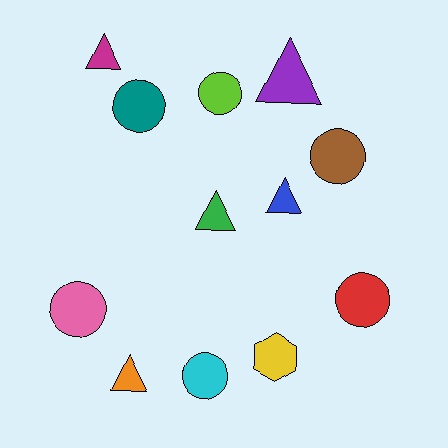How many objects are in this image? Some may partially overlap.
There are 12 objects.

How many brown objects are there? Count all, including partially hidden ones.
There is 1 brown object.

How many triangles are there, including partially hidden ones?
There are 5 triangles.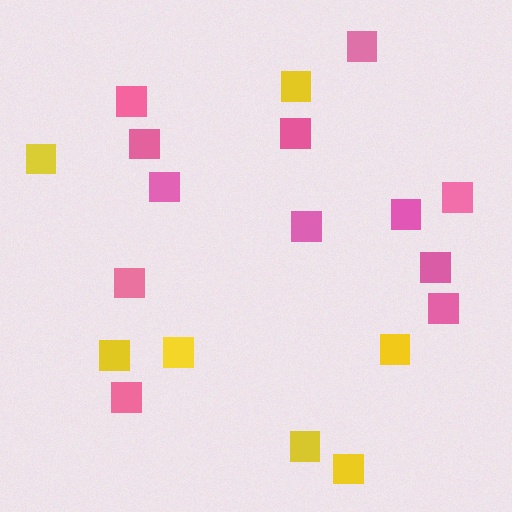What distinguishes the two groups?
There are 2 groups: one group of yellow squares (7) and one group of pink squares (12).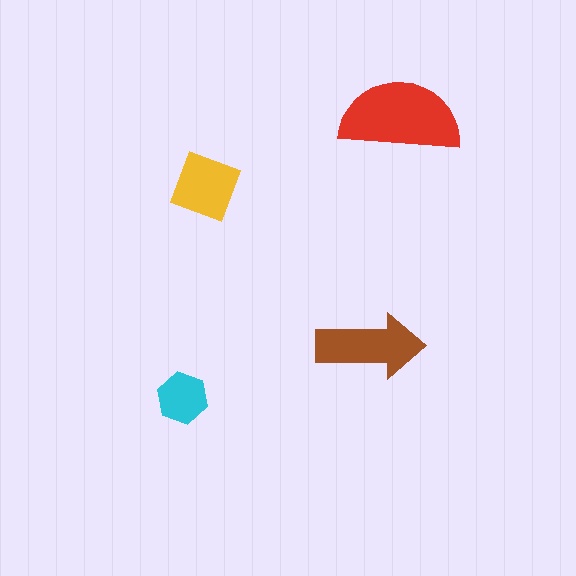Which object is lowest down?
The cyan hexagon is bottommost.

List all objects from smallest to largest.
The cyan hexagon, the yellow diamond, the brown arrow, the red semicircle.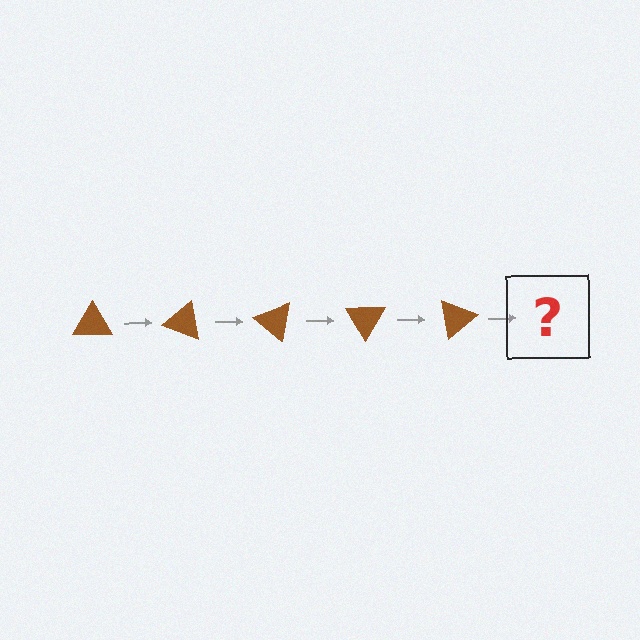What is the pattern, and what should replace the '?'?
The pattern is that the triangle rotates 20 degrees each step. The '?' should be a brown triangle rotated 100 degrees.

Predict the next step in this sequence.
The next step is a brown triangle rotated 100 degrees.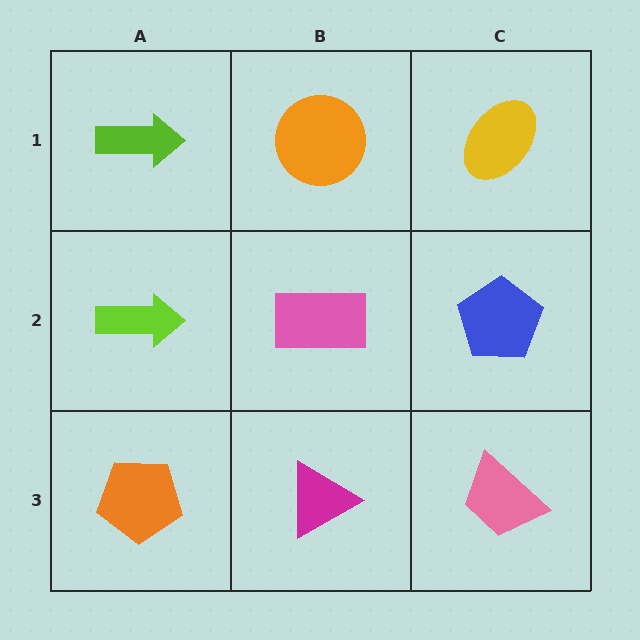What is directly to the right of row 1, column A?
An orange circle.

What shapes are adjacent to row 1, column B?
A pink rectangle (row 2, column B), a lime arrow (row 1, column A), a yellow ellipse (row 1, column C).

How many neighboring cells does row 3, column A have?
2.